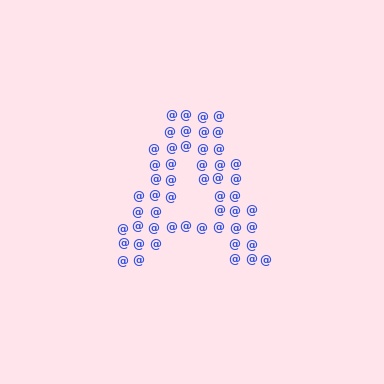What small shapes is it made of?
It is made of small at signs.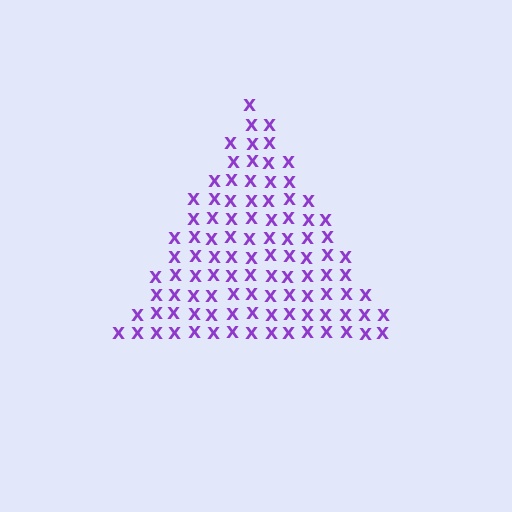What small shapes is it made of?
It is made of small letter X's.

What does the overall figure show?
The overall figure shows a triangle.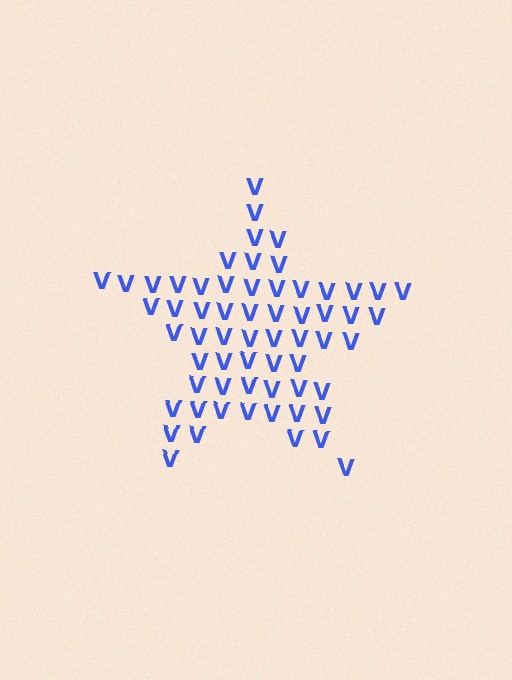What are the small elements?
The small elements are letter V's.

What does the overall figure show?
The overall figure shows a star.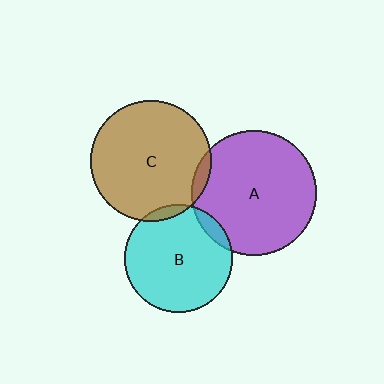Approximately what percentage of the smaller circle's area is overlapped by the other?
Approximately 5%.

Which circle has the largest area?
Circle A (purple).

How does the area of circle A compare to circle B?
Approximately 1.3 times.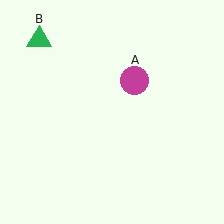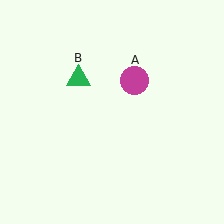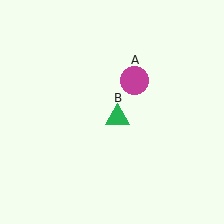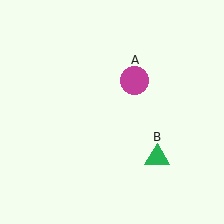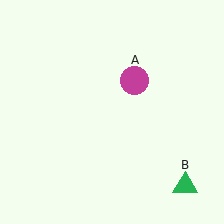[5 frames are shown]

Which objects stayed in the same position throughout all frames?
Magenta circle (object A) remained stationary.